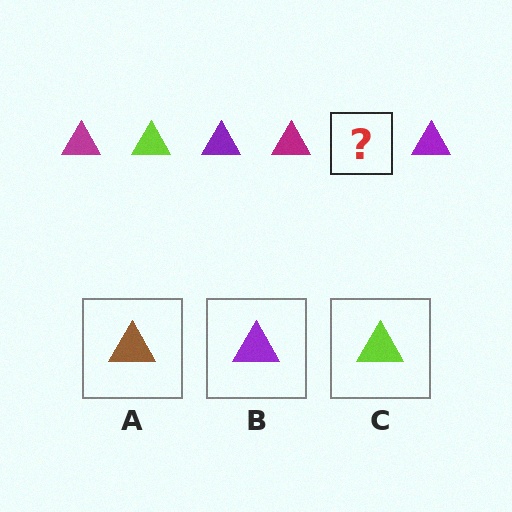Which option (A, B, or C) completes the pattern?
C.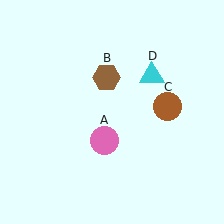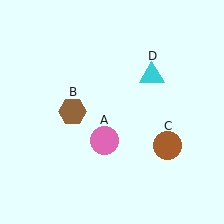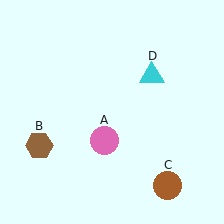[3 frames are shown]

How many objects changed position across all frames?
2 objects changed position: brown hexagon (object B), brown circle (object C).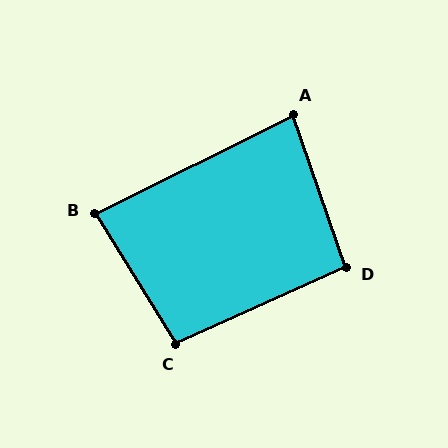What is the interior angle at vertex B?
Approximately 85 degrees (acute).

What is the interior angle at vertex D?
Approximately 95 degrees (obtuse).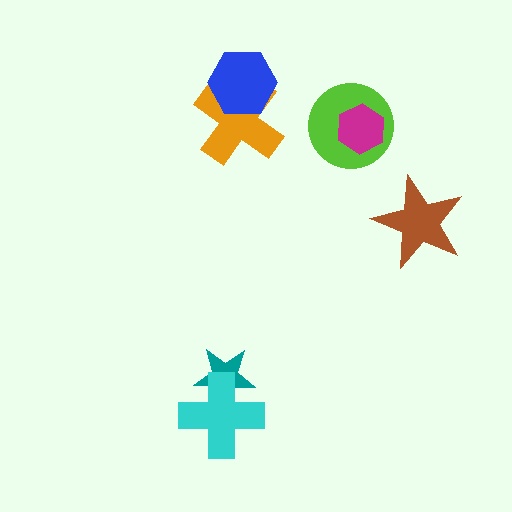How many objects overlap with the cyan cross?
1 object overlaps with the cyan cross.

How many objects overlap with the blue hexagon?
1 object overlaps with the blue hexagon.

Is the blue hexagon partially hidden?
No, no other shape covers it.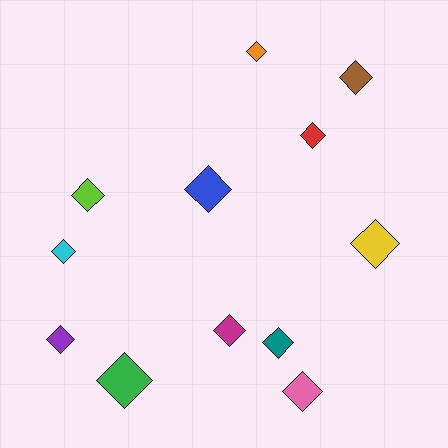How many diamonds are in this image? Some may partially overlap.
There are 12 diamonds.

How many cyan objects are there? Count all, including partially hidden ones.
There is 1 cyan object.